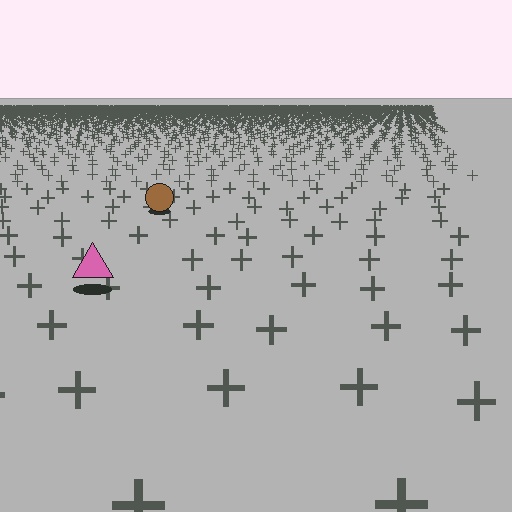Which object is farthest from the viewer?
The brown circle is farthest from the viewer. It appears smaller and the ground texture around it is denser.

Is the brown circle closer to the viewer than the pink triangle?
No. The pink triangle is closer — you can tell from the texture gradient: the ground texture is coarser near it.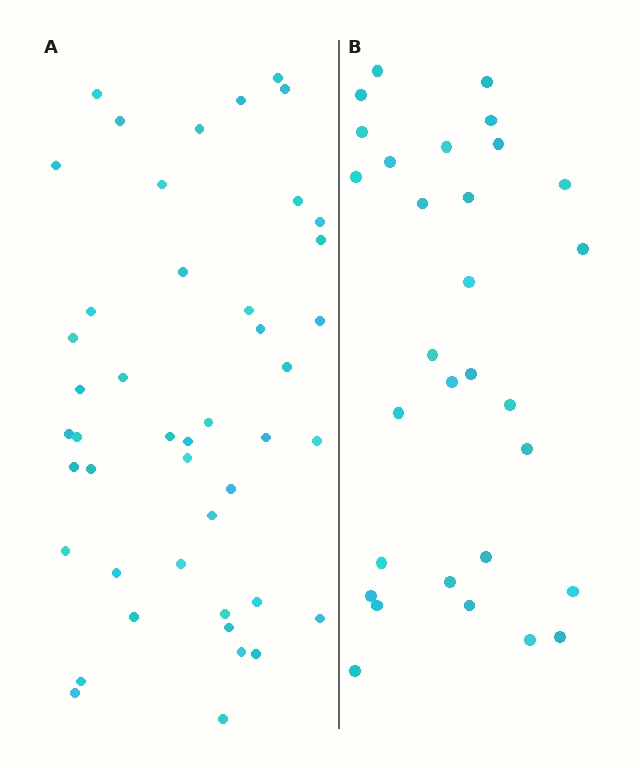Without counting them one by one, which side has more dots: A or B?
Region A (the left region) has more dots.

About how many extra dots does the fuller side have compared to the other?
Region A has approximately 15 more dots than region B.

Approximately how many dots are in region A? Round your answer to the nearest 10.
About 40 dots. (The exact count is 45, which rounds to 40.)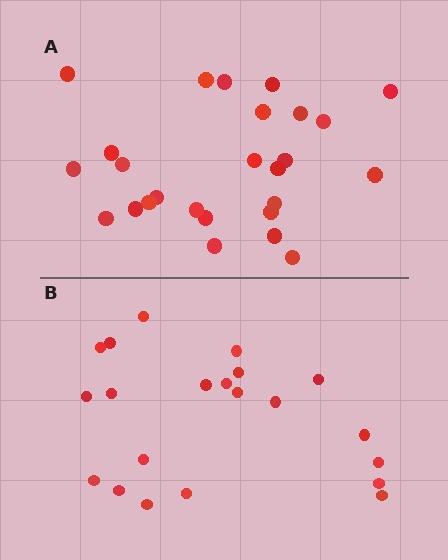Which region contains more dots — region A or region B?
Region A (the top region) has more dots.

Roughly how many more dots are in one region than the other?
Region A has about 5 more dots than region B.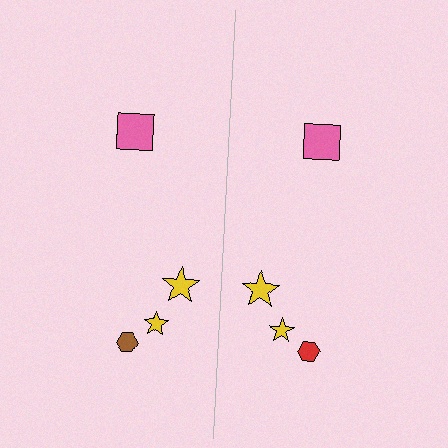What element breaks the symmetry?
The red hexagon on the right side breaks the symmetry — its mirror counterpart is brown.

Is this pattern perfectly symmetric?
No, the pattern is not perfectly symmetric. The red hexagon on the right side breaks the symmetry — its mirror counterpart is brown.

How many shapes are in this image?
There are 8 shapes in this image.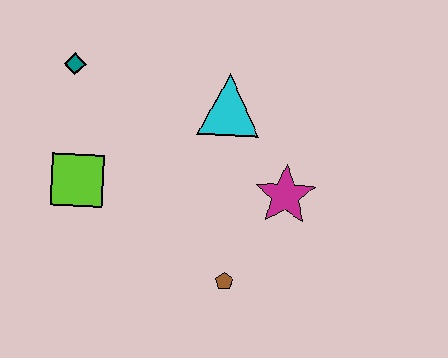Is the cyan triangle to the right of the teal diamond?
Yes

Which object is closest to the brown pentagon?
The magenta star is closest to the brown pentagon.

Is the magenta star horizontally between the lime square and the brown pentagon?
No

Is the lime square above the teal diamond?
No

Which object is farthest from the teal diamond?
The brown pentagon is farthest from the teal diamond.